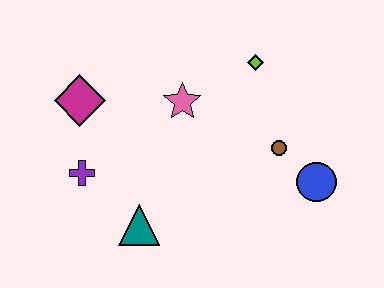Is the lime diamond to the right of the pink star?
Yes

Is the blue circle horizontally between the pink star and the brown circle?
No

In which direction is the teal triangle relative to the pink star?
The teal triangle is below the pink star.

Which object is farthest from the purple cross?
The blue circle is farthest from the purple cross.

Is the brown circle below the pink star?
Yes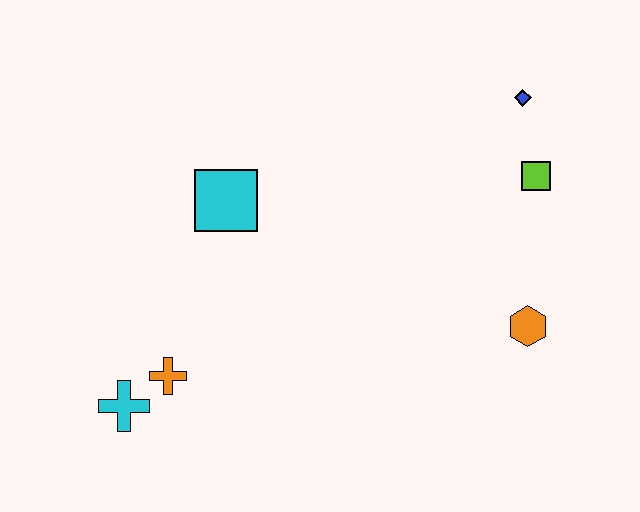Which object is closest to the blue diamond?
The lime square is closest to the blue diamond.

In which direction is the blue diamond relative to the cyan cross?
The blue diamond is to the right of the cyan cross.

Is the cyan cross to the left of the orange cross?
Yes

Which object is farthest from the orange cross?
The blue diamond is farthest from the orange cross.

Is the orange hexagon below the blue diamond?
Yes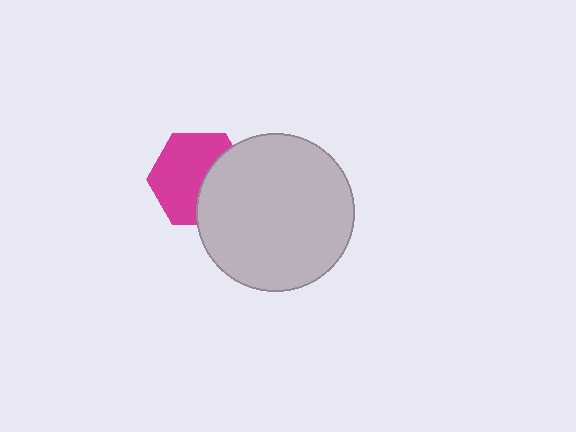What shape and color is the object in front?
The object in front is a light gray circle.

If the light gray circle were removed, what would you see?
You would see the complete magenta hexagon.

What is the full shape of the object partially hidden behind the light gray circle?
The partially hidden object is a magenta hexagon.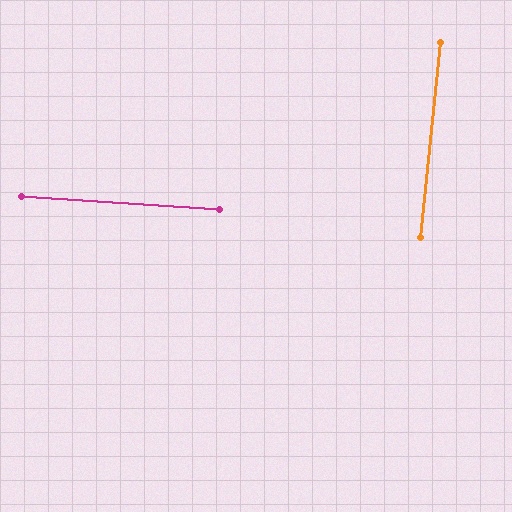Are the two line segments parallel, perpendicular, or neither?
Perpendicular — they meet at approximately 88°.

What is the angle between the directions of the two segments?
Approximately 88 degrees.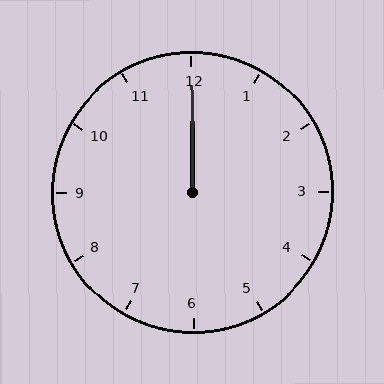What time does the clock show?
12:00.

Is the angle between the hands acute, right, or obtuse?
It is acute.